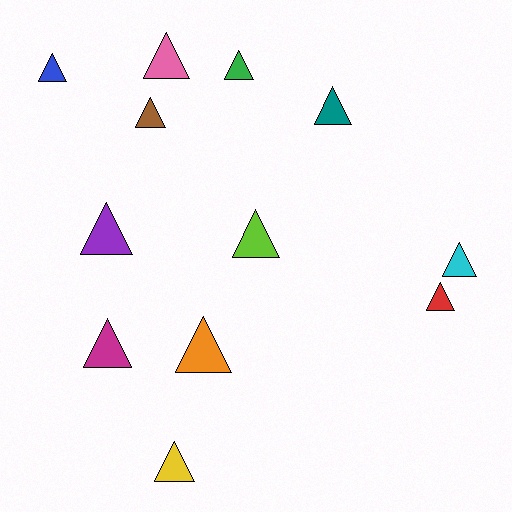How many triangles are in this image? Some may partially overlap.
There are 12 triangles.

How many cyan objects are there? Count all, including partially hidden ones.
There is 1 cyan object.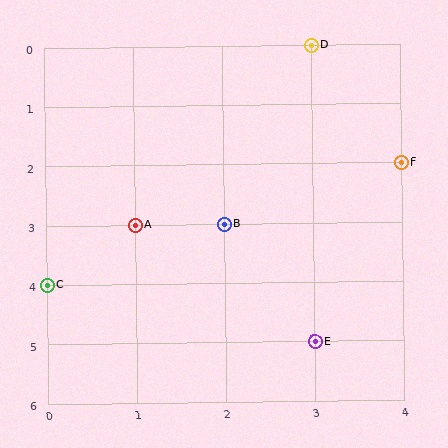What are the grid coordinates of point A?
Point A is at grid coordinates (1, 3).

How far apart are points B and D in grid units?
Points B and D are 1 column and 3 rows apart (about 3.2 grid units diagonally).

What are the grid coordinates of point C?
Point C is at grid coordinates (0, 4).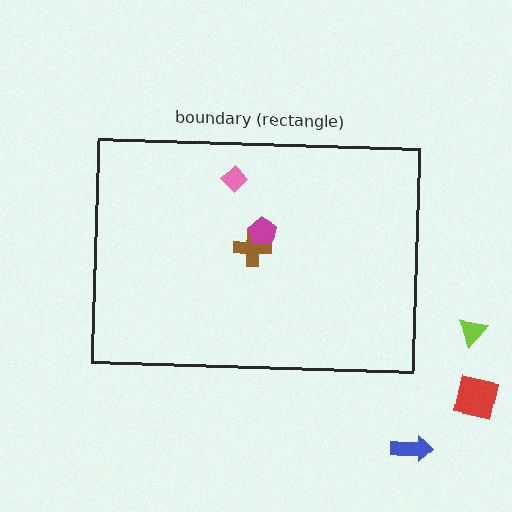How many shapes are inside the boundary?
3 inside, 3 outside.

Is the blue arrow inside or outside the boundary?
Outside.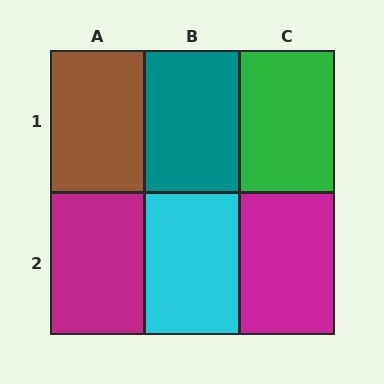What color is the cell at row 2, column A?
Magenta.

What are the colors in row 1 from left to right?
Brown, teal, green.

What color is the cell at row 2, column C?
Magenta.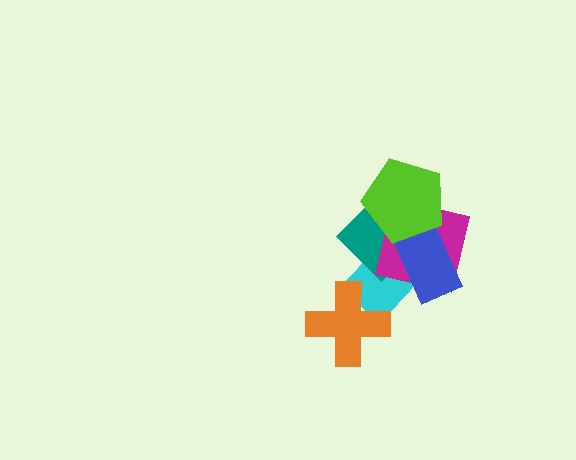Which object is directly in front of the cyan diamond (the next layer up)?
The teal diamond is directly in front of the cyan diamond.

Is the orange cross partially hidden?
No, no other shape covers it.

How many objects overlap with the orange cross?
1 object overlaps with the orange cross.